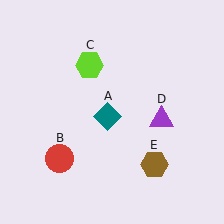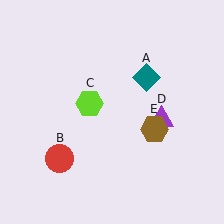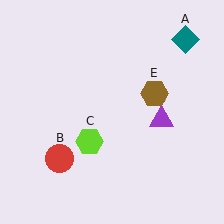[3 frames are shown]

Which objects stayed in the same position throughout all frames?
Red circle (object B) and purple triangle (object D) remained stationary.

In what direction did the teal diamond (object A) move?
The teal diamond (object A) moved up and to the right.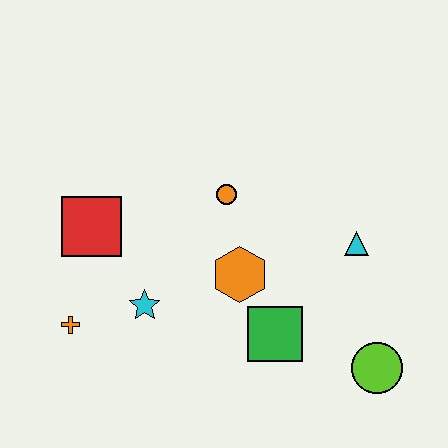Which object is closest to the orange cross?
The cyan star is closest to the orange cross.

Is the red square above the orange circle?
No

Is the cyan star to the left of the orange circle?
Yes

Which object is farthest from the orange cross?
The lime circle is farthest from the orange cross.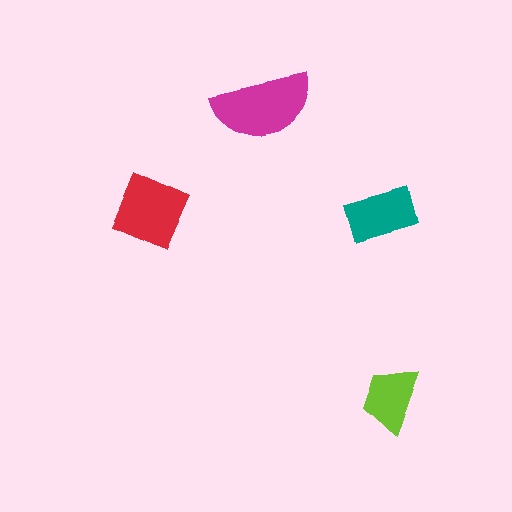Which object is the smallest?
The lime trapezoid.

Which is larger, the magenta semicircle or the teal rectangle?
The magenta semicircle.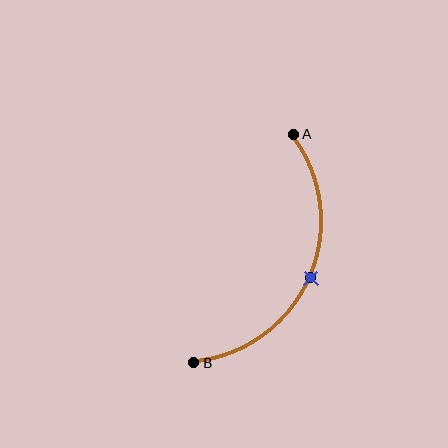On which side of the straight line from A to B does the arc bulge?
The arc bulges to the right of the straight line connecting A and B.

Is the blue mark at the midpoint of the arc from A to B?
Yes. The blue mark lies on the arc at equal arc-length from both A and B — it is the arc midpoint.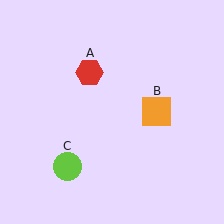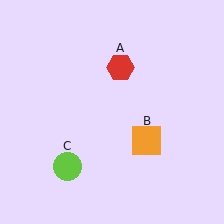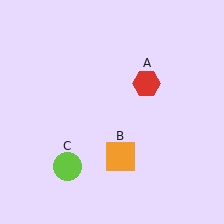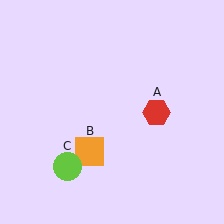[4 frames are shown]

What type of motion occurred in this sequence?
The red hexagon (object A), orange square (object B) rotated clockwise around the center of the scene.